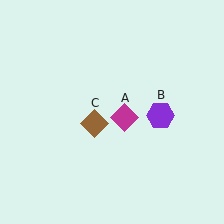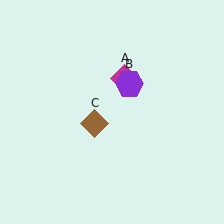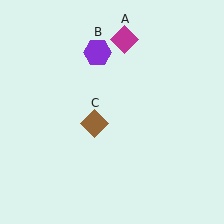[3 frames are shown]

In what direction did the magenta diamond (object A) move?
The magenta diamond (object A) moved up.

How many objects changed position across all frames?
2 objects changed position: magenta diamond (object A), purple hexagon (object B).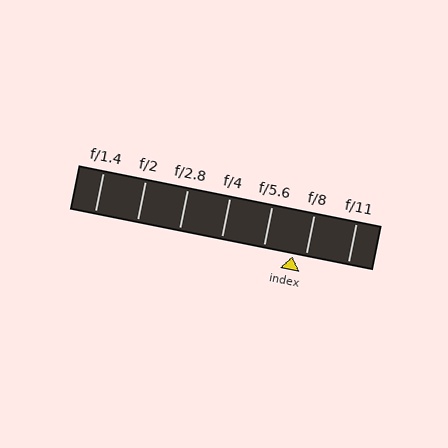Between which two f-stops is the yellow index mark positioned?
The index mark is between f/5.6 and f/8.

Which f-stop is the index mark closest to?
The index mark is closest to f/8.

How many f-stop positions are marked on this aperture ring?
There are 7 f-stop positions marked.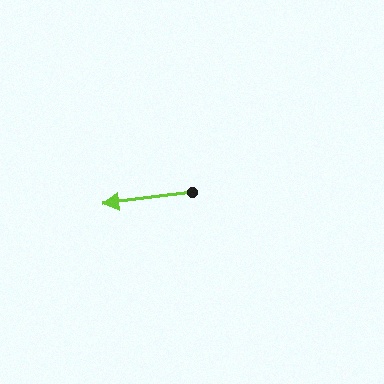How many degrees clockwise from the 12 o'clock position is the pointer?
Approximately 263 degrees.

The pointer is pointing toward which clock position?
Roughly 9 o'clock.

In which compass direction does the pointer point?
West.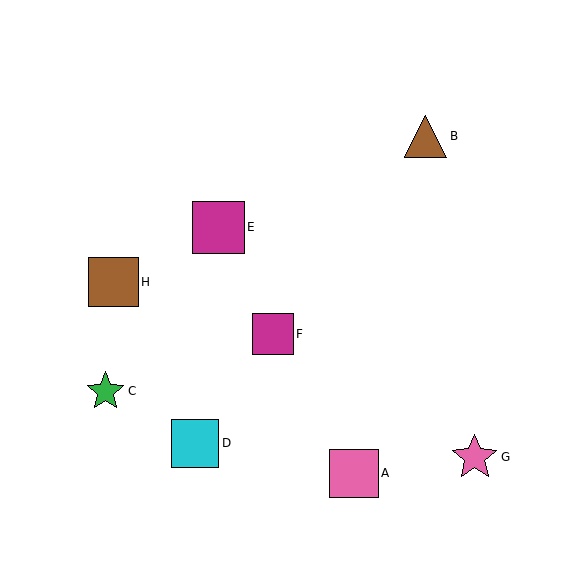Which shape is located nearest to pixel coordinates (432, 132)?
The brown triangle (labeled B) at (426, 136) is nearest to that location.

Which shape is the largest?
The magenta square (labeled E) is the largest.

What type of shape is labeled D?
Shape D is a cyan square.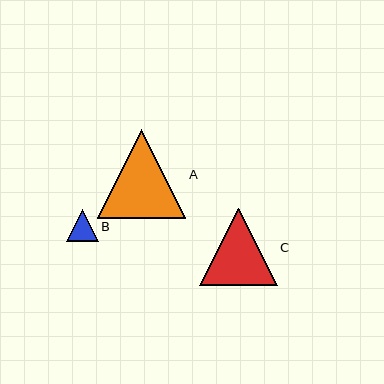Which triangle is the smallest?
Triangle B is the smallest with a size of approximately 31 pixels.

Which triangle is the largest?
Triangle A is the largest with a size of approximately 89 pixels.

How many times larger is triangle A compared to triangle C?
Triangle A is approximately 1.1 times the size of triangle C.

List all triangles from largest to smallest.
From largest to smallest: A, C, B.